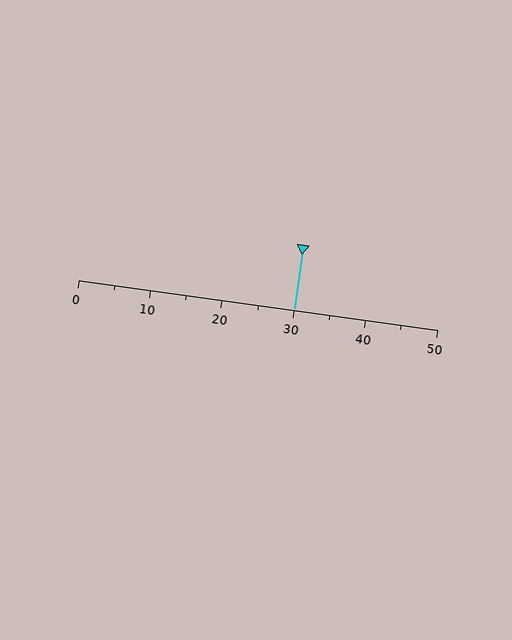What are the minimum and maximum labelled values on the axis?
The axis runs from 0 to 50.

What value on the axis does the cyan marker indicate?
The marker indicates approximately 30.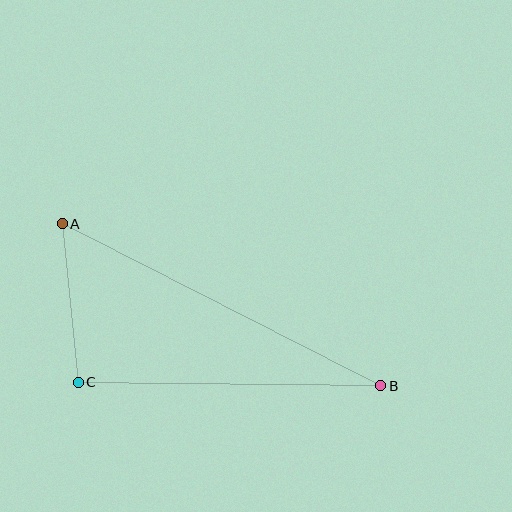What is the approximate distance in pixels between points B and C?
The distance between B and C is approximately 303 pixels.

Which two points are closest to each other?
Points A and C are closest to each other.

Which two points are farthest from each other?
Points A and B are farthest from each other.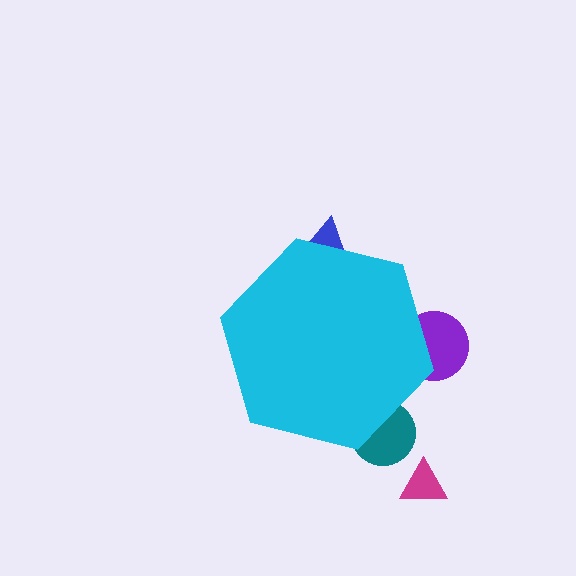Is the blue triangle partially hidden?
Yes, the blue triangle is partially hidden behind the cyan hexagon.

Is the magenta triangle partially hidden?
No, the magenta triangle is fully visible.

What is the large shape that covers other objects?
A cyan hexagon.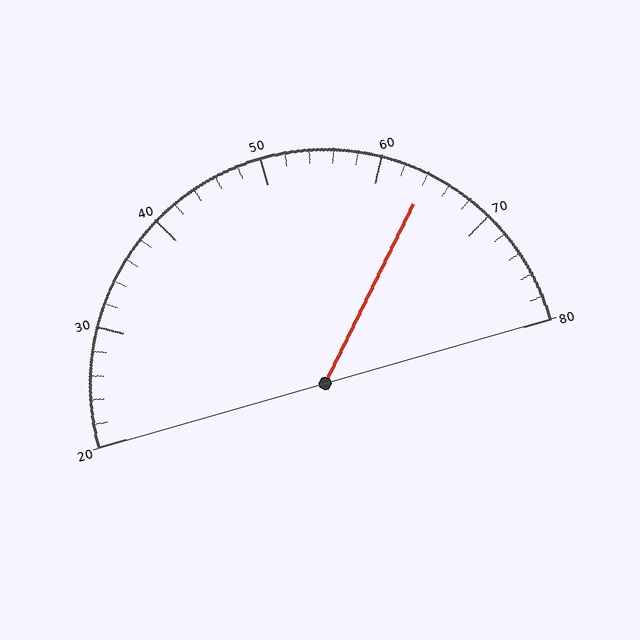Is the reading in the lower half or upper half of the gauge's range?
The reading is in the upper half of the range (20 to 80).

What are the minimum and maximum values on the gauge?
The gauge ranges from 20 to 80.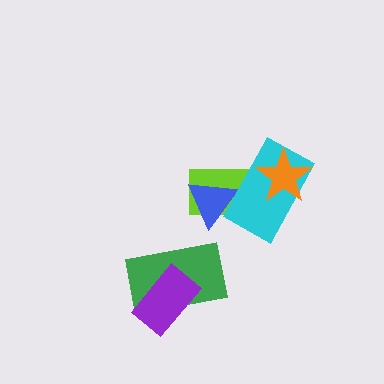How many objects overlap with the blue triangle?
2 objects overlap with the blue triangle.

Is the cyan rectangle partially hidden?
Yes, it is partially covered by another shape.